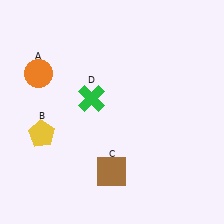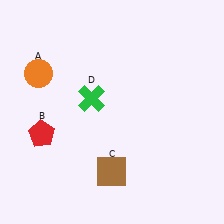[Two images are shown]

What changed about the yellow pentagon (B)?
In Image 1, B is yellow. In Image 2, it changed to red.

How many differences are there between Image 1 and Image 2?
There is 1 difference between the two images.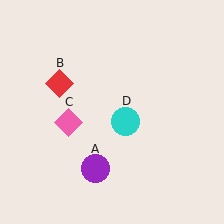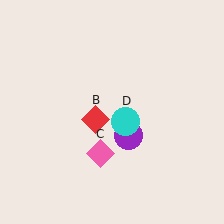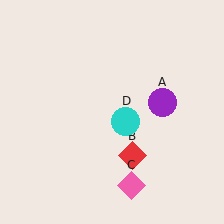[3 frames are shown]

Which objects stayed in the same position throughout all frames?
Cyan circle (object D) remained stationary.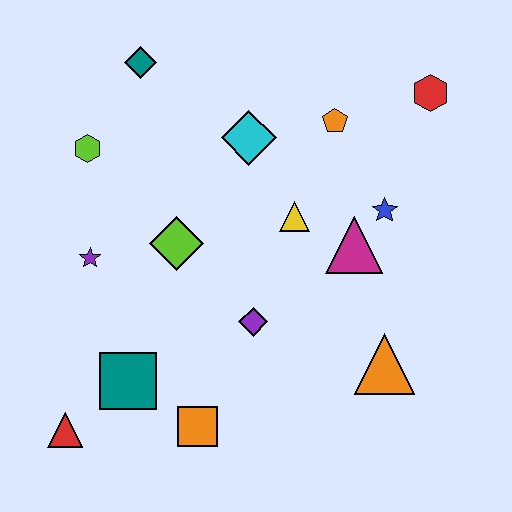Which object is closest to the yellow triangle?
The magenta triangle is closest to the yellow triangle.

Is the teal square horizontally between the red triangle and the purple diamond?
Yes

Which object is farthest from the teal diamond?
The orange triangle is farthest from the teal diamond.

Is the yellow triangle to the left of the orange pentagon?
Yes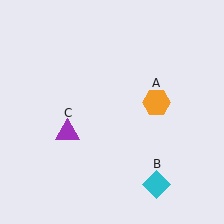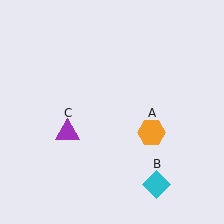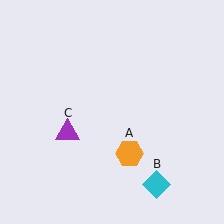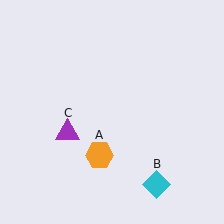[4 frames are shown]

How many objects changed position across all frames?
1 object changed position: orange hexagon (object A).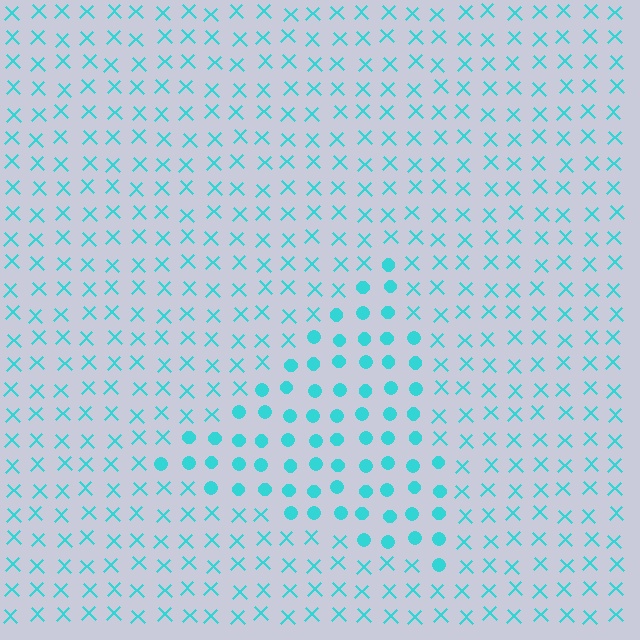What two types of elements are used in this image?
The image uses circles inside the triangle region and X marks outside it.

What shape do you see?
I see a triangle.